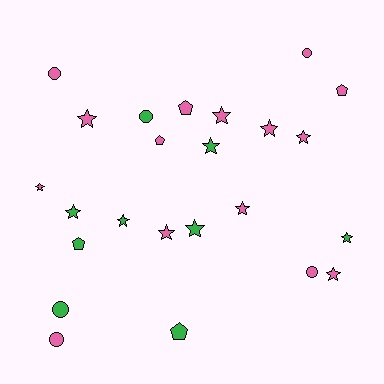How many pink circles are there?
There are 4 pink circles.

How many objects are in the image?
There are 24 objects.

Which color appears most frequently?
Pink, with 15 objects.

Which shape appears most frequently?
Star, with 13 objects.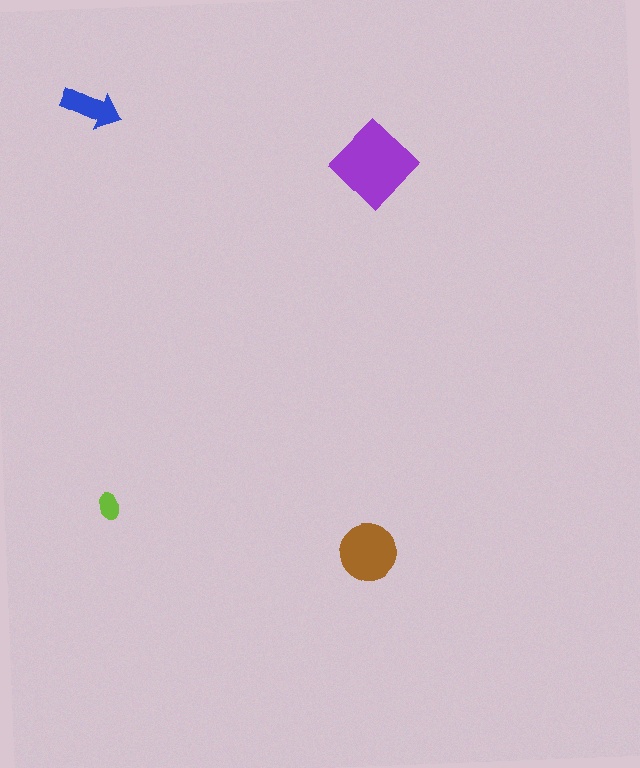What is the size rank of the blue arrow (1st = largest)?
3rd.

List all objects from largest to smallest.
The purple diamond, the brown circle, the blue arrow, the lime ellipse.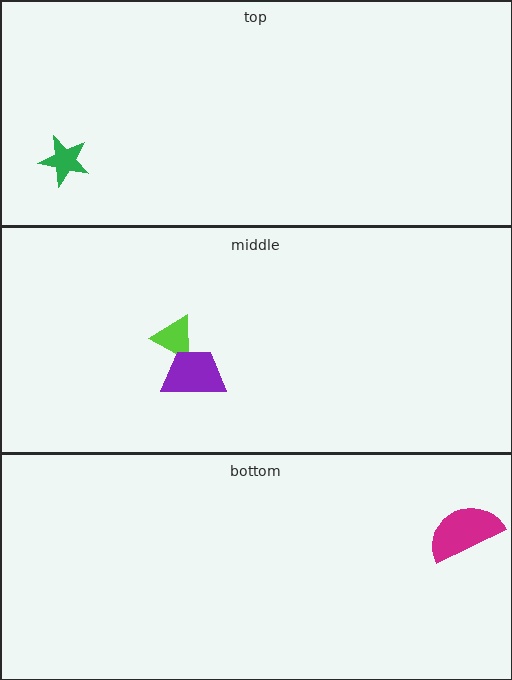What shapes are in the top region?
The green star.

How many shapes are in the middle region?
2.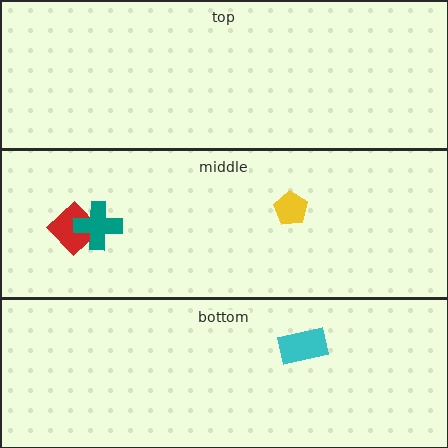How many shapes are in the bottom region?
1.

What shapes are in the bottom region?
The cyan rectangle.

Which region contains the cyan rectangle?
The bottom region.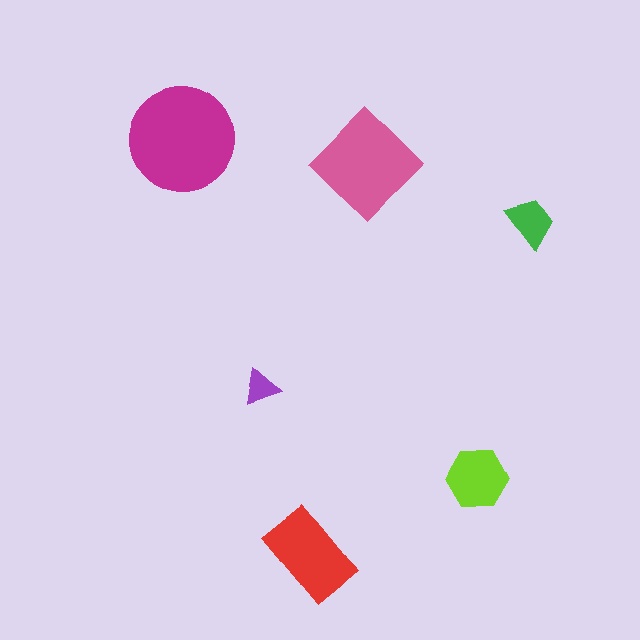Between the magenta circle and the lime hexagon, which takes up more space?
The magenta circle.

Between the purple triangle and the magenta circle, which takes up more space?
The magenta circle.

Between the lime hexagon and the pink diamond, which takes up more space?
The pink diamond.